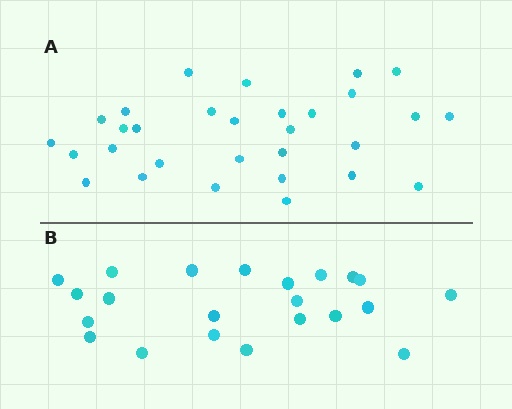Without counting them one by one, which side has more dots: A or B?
Region A (the top region) has more dots.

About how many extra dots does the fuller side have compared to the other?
Region A has roughly 8 or so more dots than region B.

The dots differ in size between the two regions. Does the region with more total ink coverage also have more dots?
No. Region B has more total ink coverage because its dots are larger, but region A actually contains more individual dots. Total area can be misleading — the number of items is what matters here.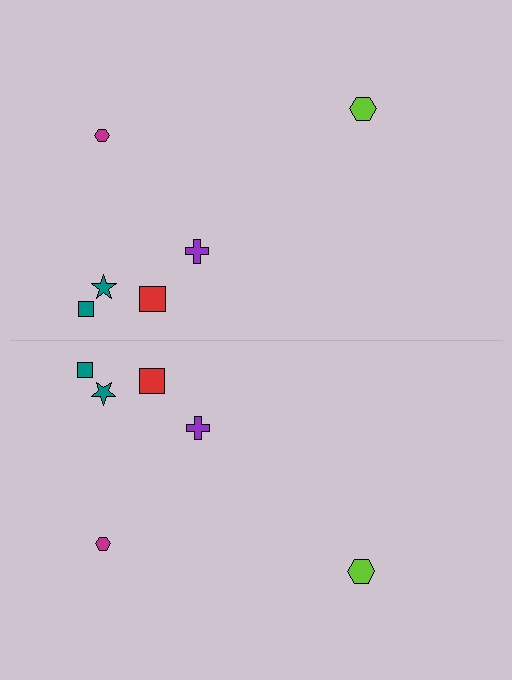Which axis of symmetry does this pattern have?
The pattern has a horizontal axis of symmetry running through the center of the image.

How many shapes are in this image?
There are 12 shapes in this image.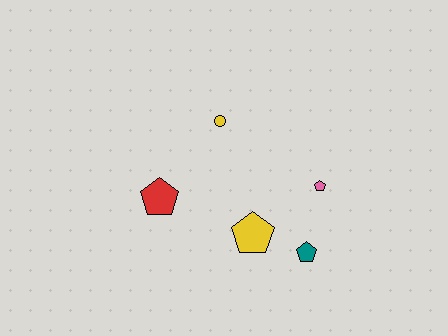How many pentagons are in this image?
There are 4 pentagons.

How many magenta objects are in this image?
There are no magenta objects.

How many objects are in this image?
There are 5 objects.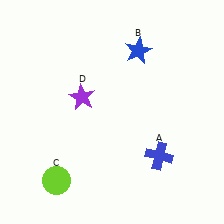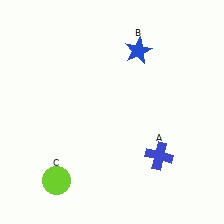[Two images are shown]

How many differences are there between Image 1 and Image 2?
There is 1 difference between the two images.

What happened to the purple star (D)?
The purple star (D) was removed in Image 2. It was in the top-left area of Image 1.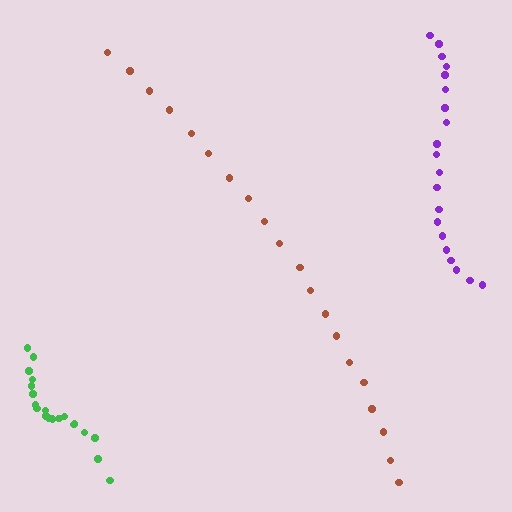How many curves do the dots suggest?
There are 3 distinct paths.